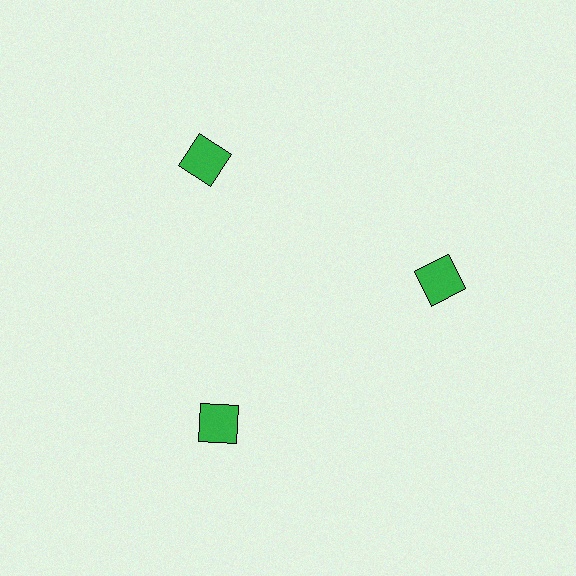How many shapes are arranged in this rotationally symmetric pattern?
There are 3 shapes, arranged in 3 groups of 1.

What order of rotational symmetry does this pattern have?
This pattern has 3-fold rotational symmetry.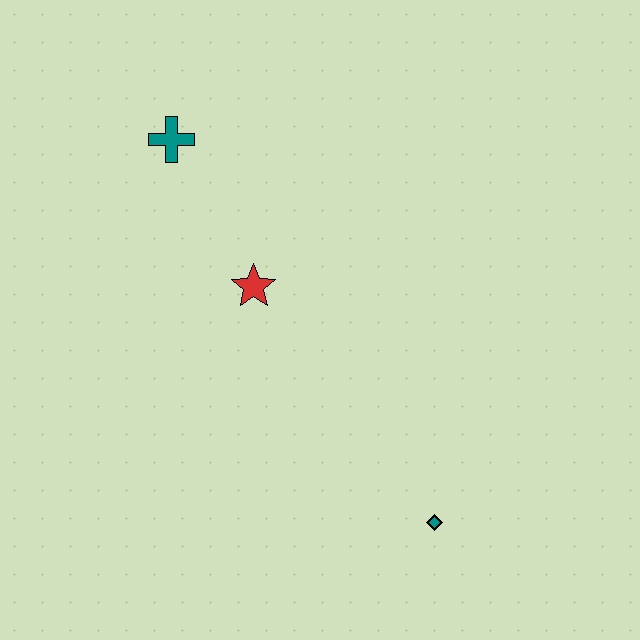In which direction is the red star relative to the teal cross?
The red star is below the teal cross.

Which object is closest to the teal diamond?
The red star is closest to the teal diamond.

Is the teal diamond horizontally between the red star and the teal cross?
No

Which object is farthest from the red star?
The teal diamond is farthest from the red star.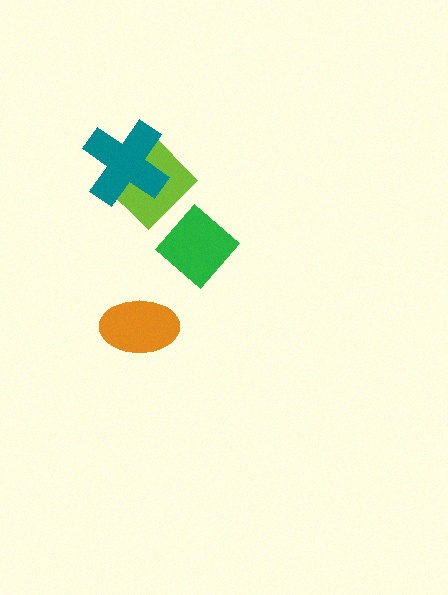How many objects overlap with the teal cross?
1 object overlaps with the teal cross.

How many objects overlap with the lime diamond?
1 object overlaps with the lime diamond.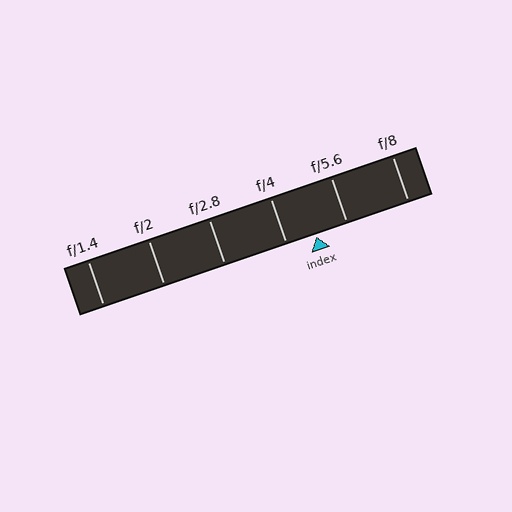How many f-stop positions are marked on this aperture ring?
There are 6 f-stop positions marked.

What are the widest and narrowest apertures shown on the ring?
The widest aperture shown is f/1.4 and the narrowest is f/8.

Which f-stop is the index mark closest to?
The index mark is closest to f/4.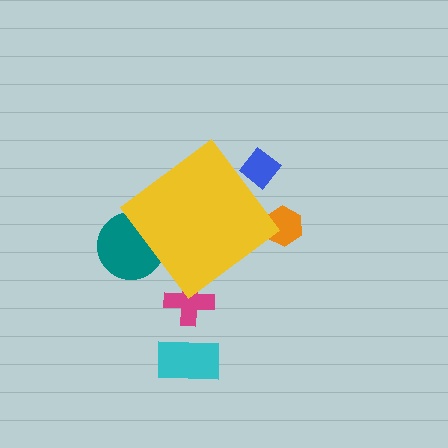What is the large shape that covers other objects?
A yellow diamond.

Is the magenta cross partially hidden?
Yes, the magenta cross is partially hidden behind the yellow diamond.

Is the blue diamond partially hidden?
Yes, the blue diamond is partially hidden behind the yellow diamond.